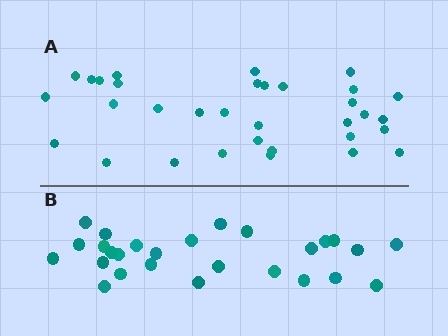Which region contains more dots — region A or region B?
Region A (the top region) has more dots.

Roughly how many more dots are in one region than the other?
Region A has about 6 more dots than region B.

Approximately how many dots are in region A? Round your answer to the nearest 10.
About 30 dots. (The exact count is 33, which rounds to 30.)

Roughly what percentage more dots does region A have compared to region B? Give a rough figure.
About 20% more.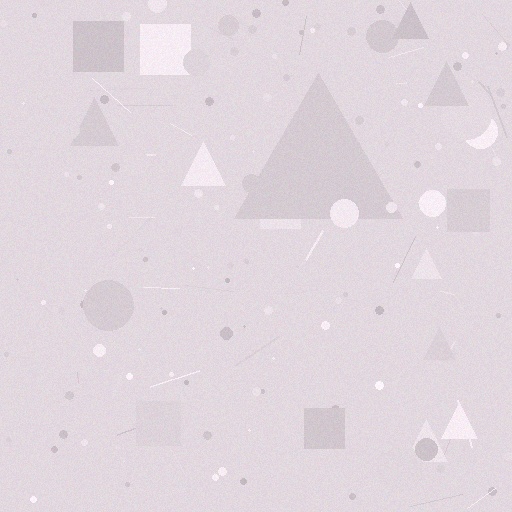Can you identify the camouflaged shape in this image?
The camouflaged shape is a triangle.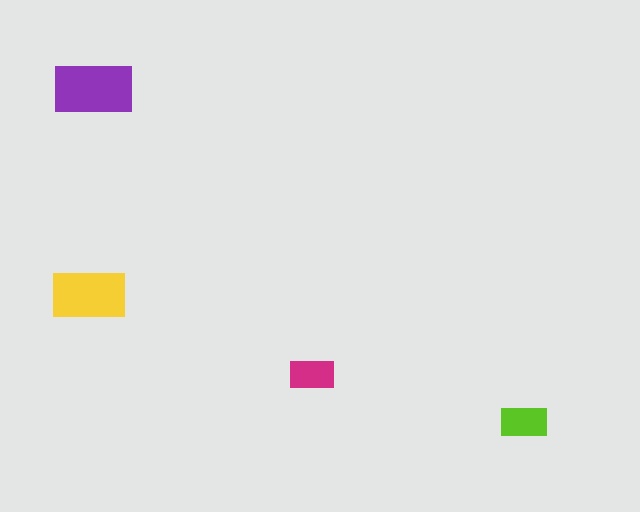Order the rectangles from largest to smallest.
the purple one, the yellow one, the lime one, the magenta one.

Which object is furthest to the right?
The lime rectangle is rightmost.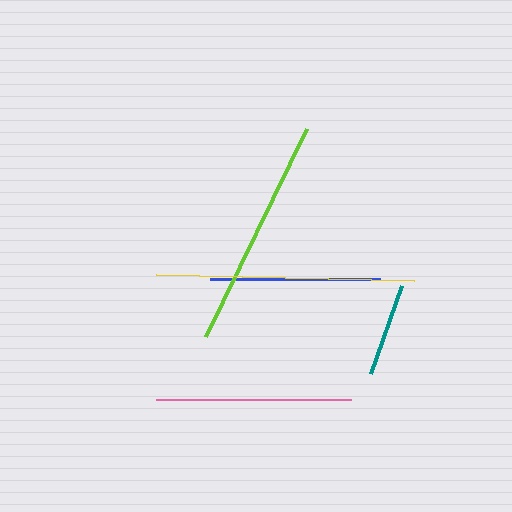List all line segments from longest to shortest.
From longest to shortest: yellow, lime, pink, blue, teal.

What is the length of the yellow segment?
The yellow segment is approximately 257 pixels long.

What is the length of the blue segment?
The blue segment is approximately 169 pixels long.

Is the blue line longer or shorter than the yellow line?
The yellow line is longer than the blue line.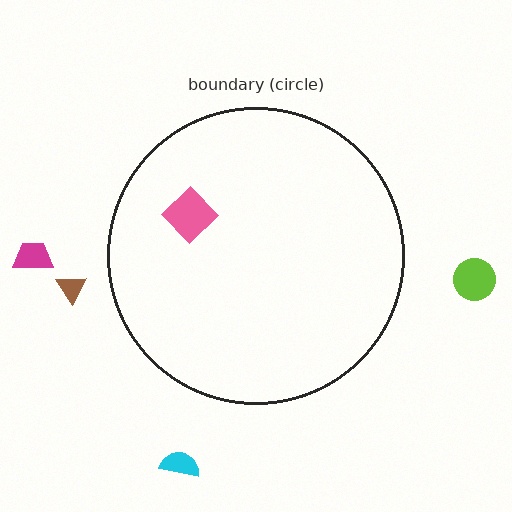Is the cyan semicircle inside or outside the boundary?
Outside.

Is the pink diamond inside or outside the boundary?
Inside.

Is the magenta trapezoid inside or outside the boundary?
Outside.